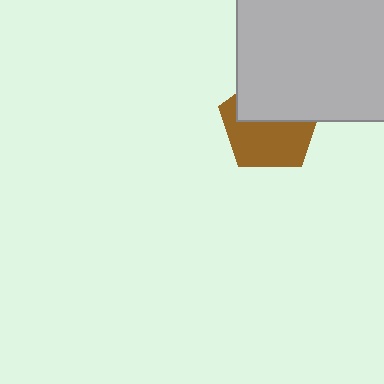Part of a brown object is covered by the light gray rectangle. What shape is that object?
It is a pentagon.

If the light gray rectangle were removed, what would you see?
You would see the complete brown pentagon.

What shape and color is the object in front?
The object in front is a light gray rectangle.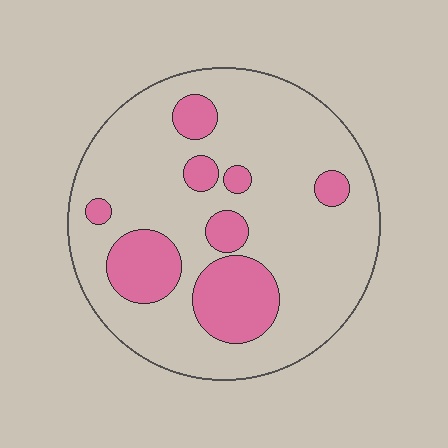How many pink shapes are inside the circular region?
8.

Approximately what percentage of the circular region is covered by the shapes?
Approximately 20%.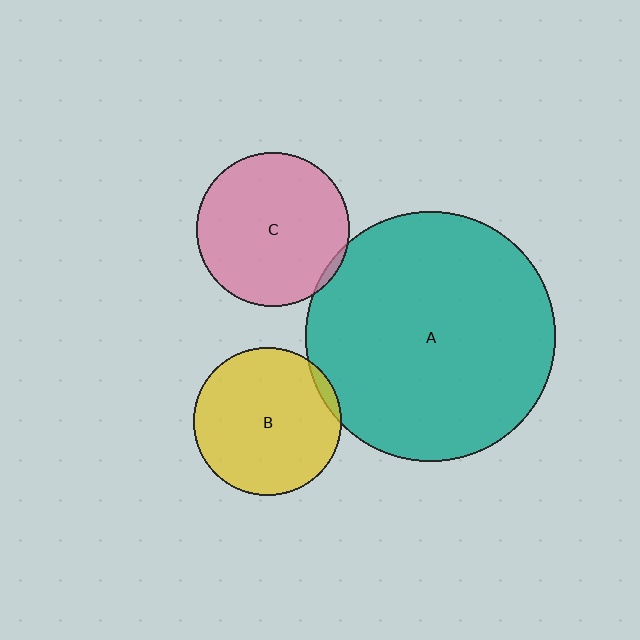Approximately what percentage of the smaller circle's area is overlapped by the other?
Approximately 5%.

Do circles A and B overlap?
Yes.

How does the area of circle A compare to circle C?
Approximately 2.7 times.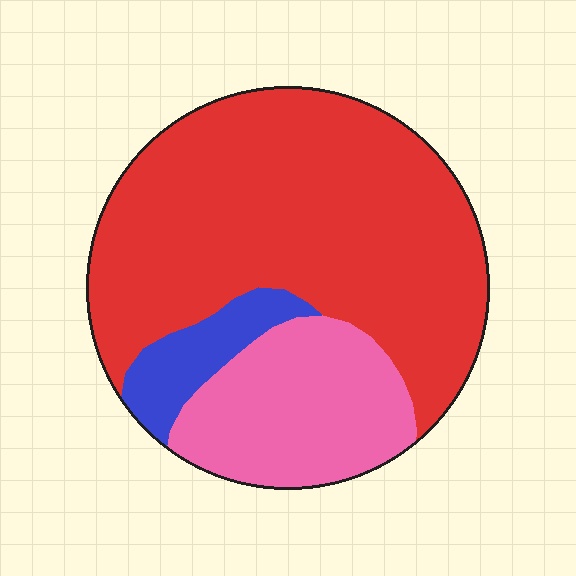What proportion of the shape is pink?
Pink takes up less than a quarter of the shape.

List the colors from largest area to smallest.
From largest to smallest: red, pink, blue.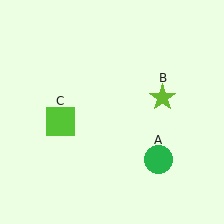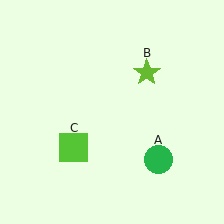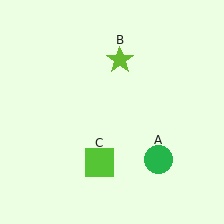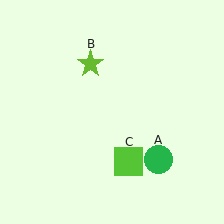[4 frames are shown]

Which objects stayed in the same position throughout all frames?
Green circle (object A) remained stationary.